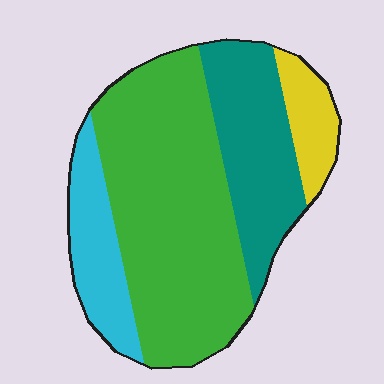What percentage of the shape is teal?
Teal covers 24% of the shape.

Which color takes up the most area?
Green, at roughly 55%.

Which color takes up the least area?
Yellow, at roughly 10%.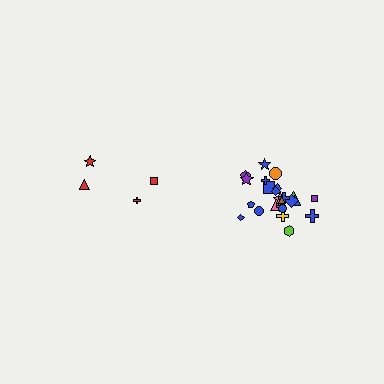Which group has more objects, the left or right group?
The right group.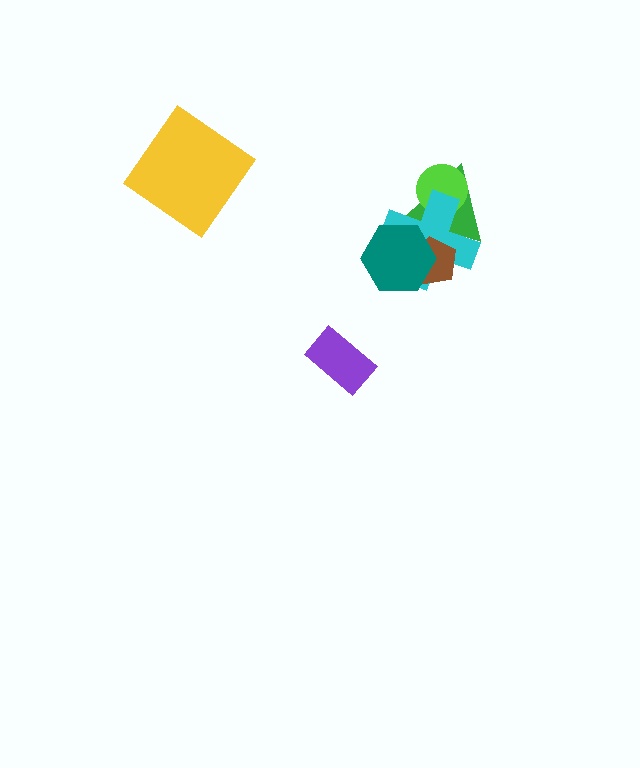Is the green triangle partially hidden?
Yes, it is partially covered by another shape.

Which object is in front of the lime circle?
The cyan cross is in front of the lime circle.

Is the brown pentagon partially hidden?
Yes, it is partially covered by another shape.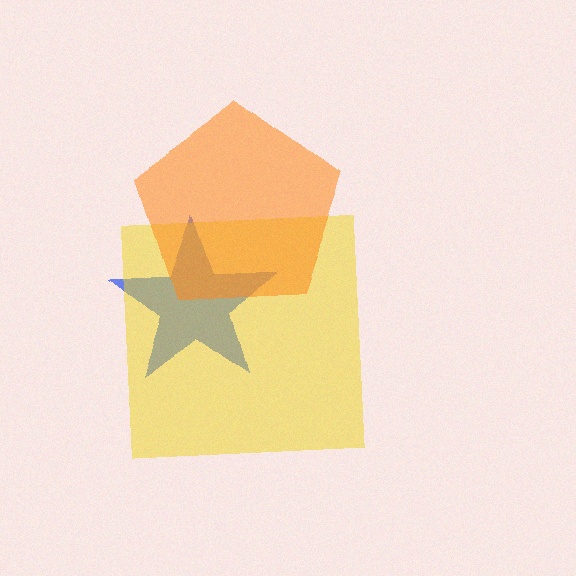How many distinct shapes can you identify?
There are 3 distinct shapes: a blue star, a yellow square, an orange pentagon.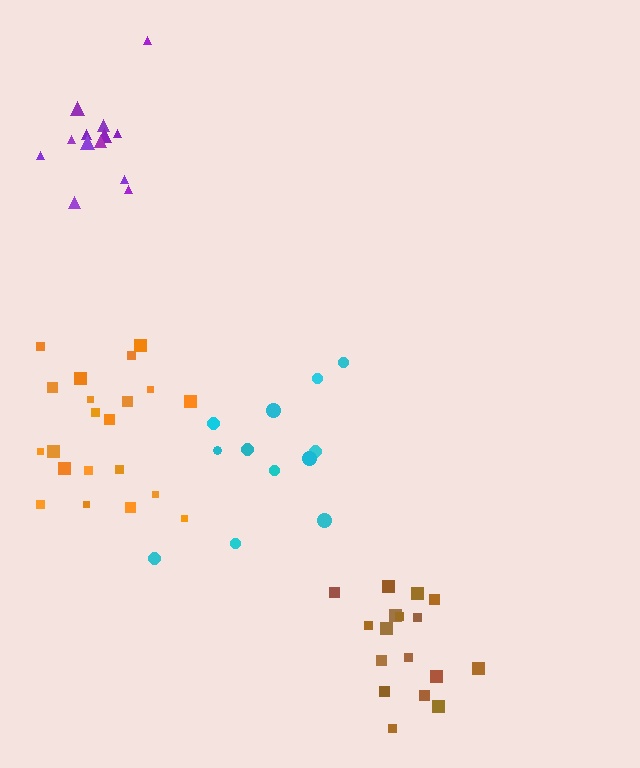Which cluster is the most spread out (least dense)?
Cyan.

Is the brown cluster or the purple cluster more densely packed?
Brown.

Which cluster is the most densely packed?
Brown.